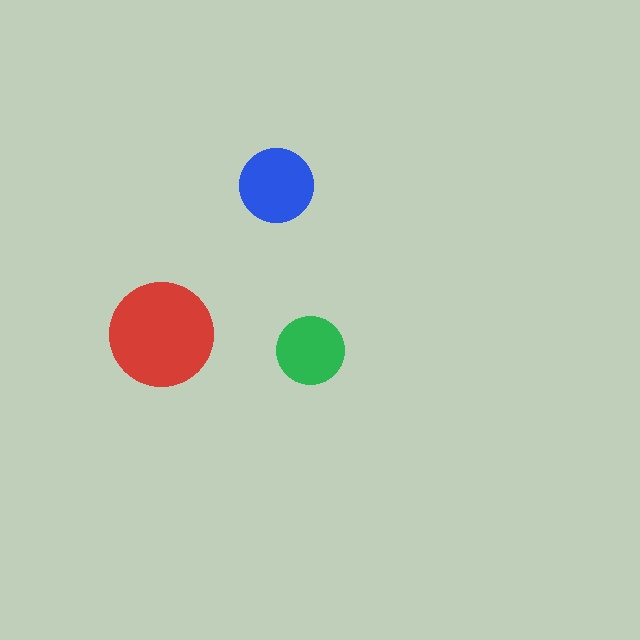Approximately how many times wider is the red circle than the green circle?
About 1.5 times wider.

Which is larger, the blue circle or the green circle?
The blue one.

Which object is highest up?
The blue circle is topmost.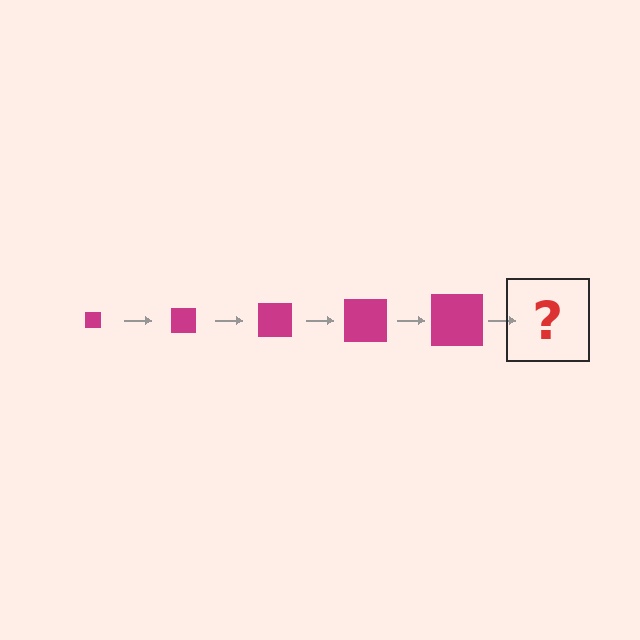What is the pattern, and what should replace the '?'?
The pattern is that the square gets progressively larger each step. The '?' should be a magenta square, larger than the previous one.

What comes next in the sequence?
The next element should be a magenta square, larger than the previous one.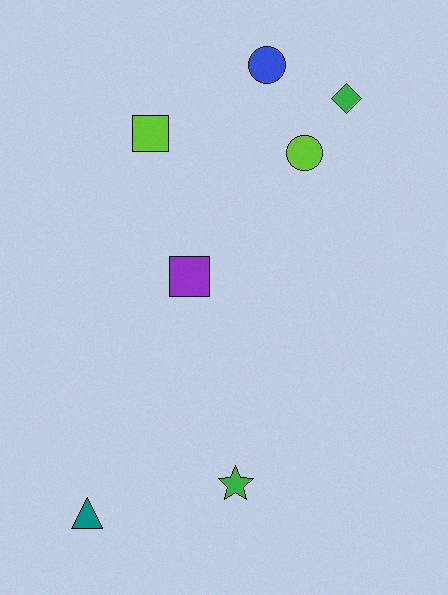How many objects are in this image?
There are 7 objects.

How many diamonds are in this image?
There is 1 diamond.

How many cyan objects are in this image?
There are no cyan objects.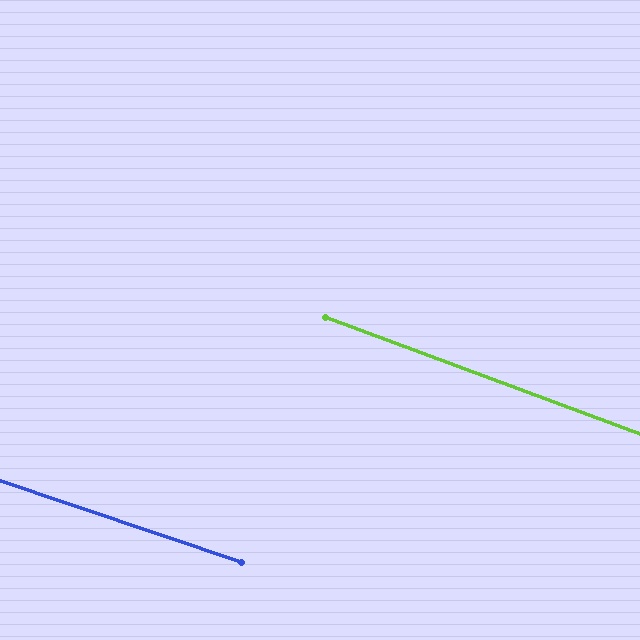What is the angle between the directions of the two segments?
Approximately 2 degrees.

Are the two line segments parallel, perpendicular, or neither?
Parallel — their directions differ by only 1.7°.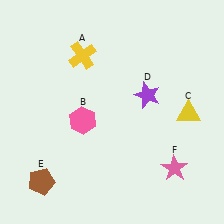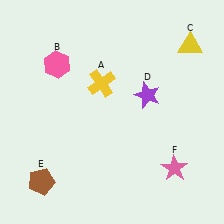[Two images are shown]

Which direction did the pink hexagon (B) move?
The pink hexagon (B) moved up.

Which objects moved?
The objects that moved are: the yellow cross (A), the pink hexagon (B), the yellow triangle (C).